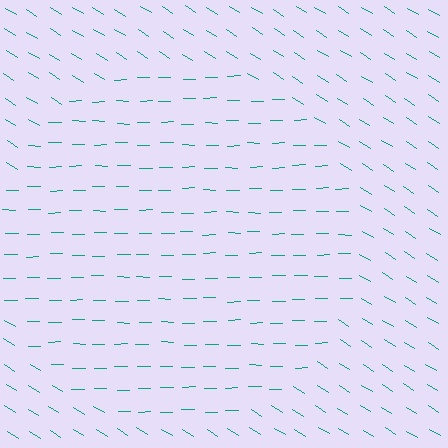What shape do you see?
I see a circle.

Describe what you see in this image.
The image is filled with small teal line segments. A circle region in the image has lines oriented differently from the surrounding lines, creating a visible texture boundary.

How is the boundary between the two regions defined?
The boundary is defined purely by a change in line orientation (approximately 33 degrees difference). All lines are the same color and thickness.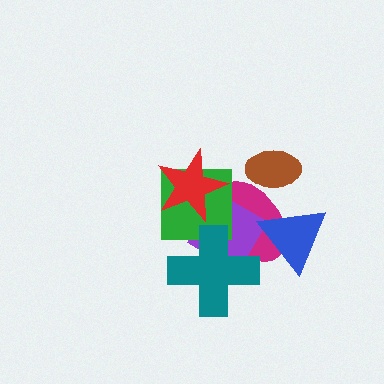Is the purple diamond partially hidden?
Yes, it is partially covered by another shape.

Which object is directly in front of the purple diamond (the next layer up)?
The green square is directly in front of the purple diamond.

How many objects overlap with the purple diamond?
4 objects overlap with the purple diamond.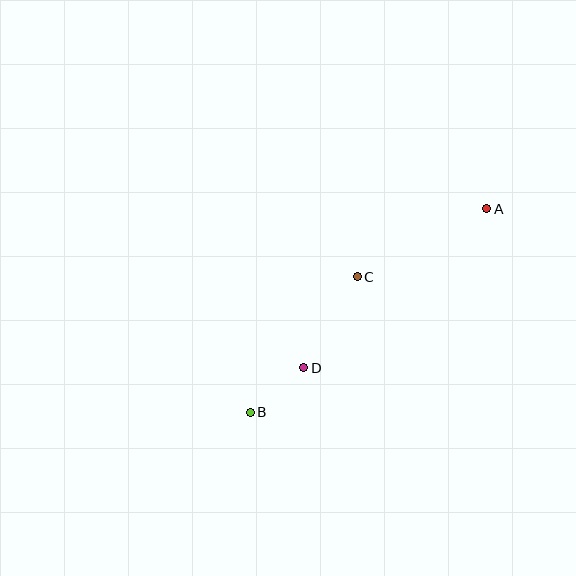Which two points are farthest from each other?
Points A and B are farthest from each other.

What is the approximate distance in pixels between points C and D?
The distance between C and D is approximately 105 pixels.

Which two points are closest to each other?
Points B and D are closest to each other.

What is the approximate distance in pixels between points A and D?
The distance between A and D is approximately 242 pixels.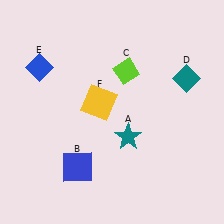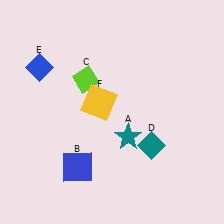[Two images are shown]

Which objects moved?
The objects that moved are: the lime diamond (C), the teal diamond (D).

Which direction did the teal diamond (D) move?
The teal diamond (D) moved down.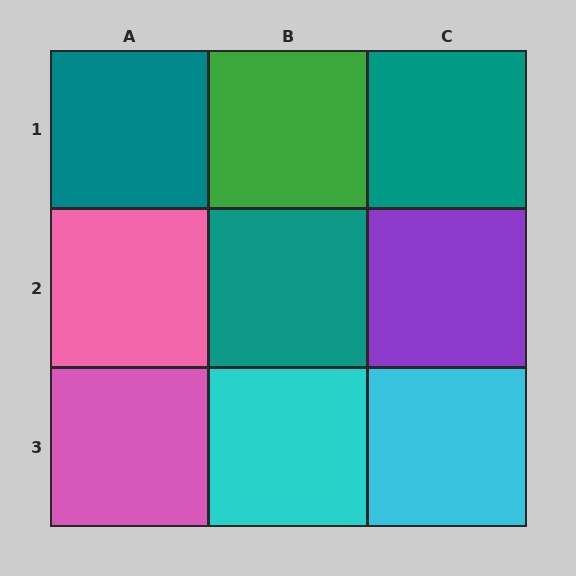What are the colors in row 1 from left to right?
Teal, green, teal.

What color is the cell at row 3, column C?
Cyan.